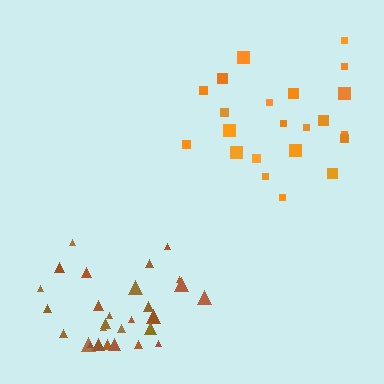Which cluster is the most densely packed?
Brown.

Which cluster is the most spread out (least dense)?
Orange.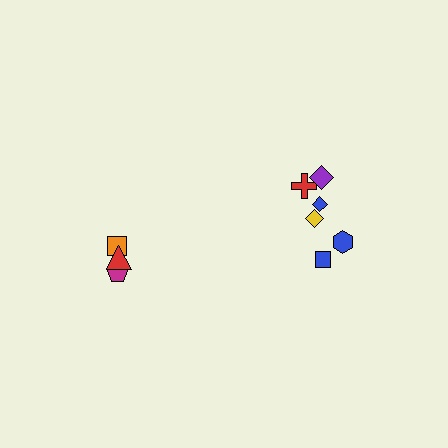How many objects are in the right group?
There are 6 objects.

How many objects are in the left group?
There are 3 objects.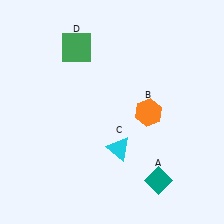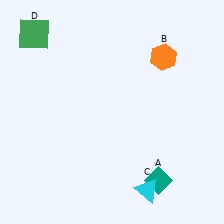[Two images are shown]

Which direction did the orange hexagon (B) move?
The orange hexagon (B) moved up.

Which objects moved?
The objects that moved are: the orange hexagon (B), the cyan triangle (C), the green square (D).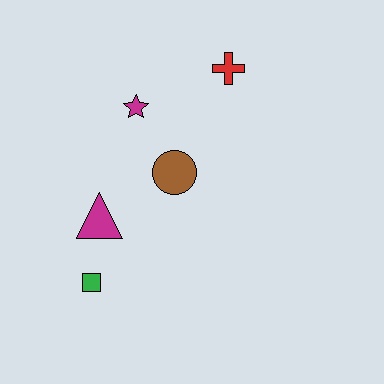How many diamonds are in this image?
There are no diamonds.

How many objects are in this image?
There are 5 objects.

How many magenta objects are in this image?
There are 2 magenta objects.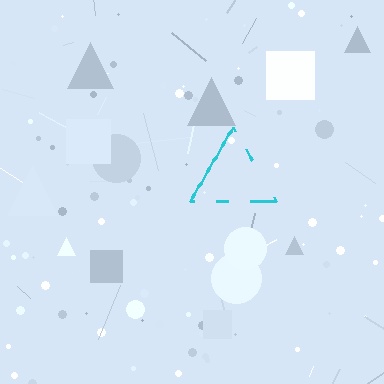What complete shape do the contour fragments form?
The contour fragments form a triangle.